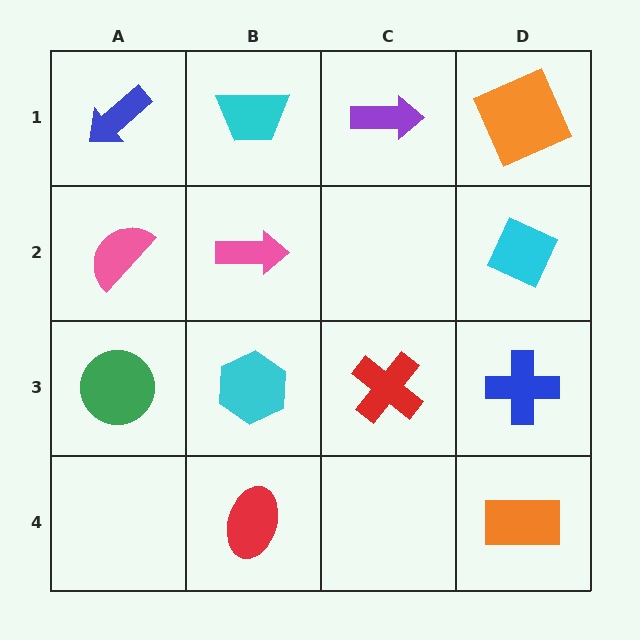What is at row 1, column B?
A cyan trapezoid.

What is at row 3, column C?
A red cross.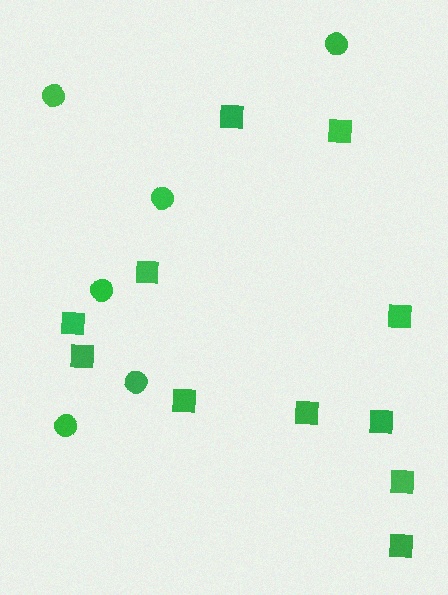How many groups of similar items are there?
There are 2 groups: one group of circles (6) and one group of squares (11).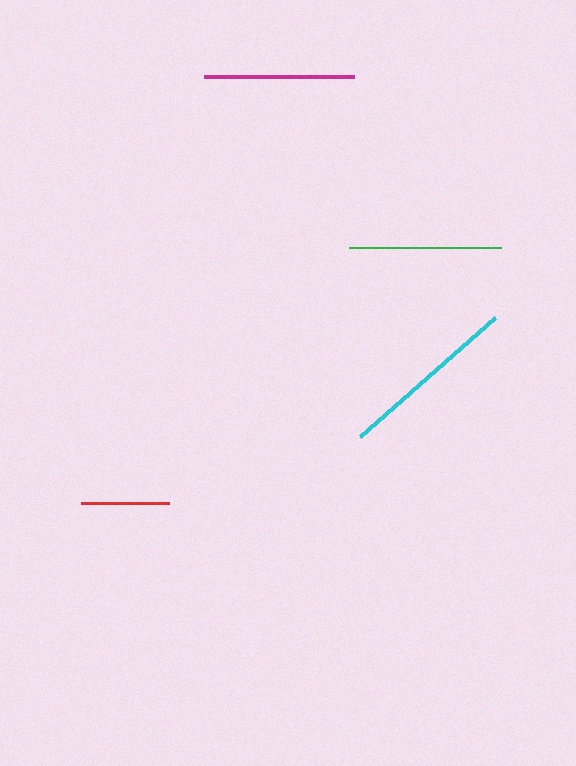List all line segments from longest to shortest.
From longest to shortest: cyan, green, magenta, red.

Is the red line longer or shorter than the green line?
The green line is longer than the red line.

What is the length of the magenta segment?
The magenta segment is approximately 150 pixels long.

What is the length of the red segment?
The red segment is approximately 88 pixels long.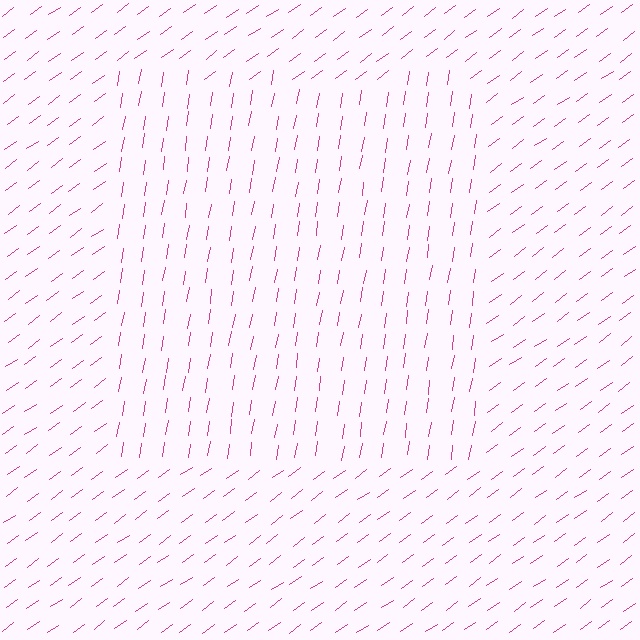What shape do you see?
I see a rectangle.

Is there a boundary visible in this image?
Yes, there is a texture boundary formed by a change in line orientation.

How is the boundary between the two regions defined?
The boundary is defined purely by a change in line orientation (approximately 45 degrees difference). All lines are the same color and thickness.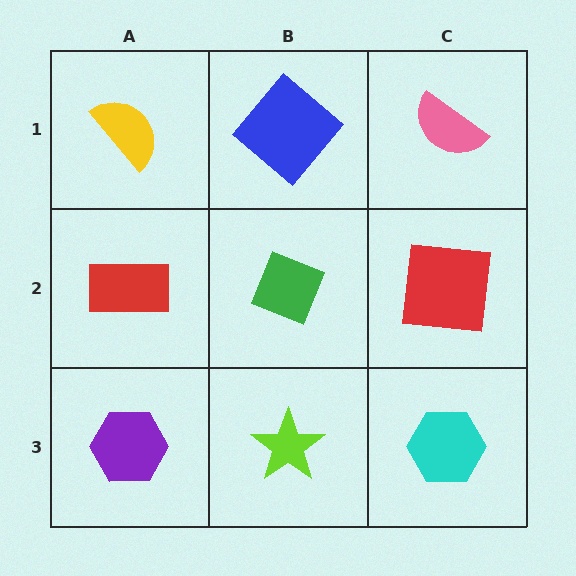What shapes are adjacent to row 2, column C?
A pink semicircle (row 1, column C), a cyan hexagon (row 3, column C), a green diamond (row 2, column B).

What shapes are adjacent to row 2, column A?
A yellow semicircle (row 1, column A), a purple hexagon (row 3, column A), a green diamond (row 2, column B).